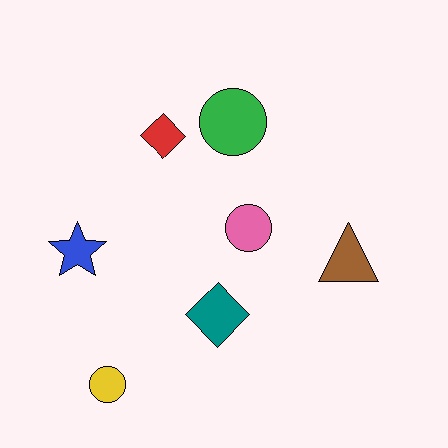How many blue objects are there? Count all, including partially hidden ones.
There is 1 blue object.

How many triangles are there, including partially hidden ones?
There is 1 triangle.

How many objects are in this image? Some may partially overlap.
There are 7 objects.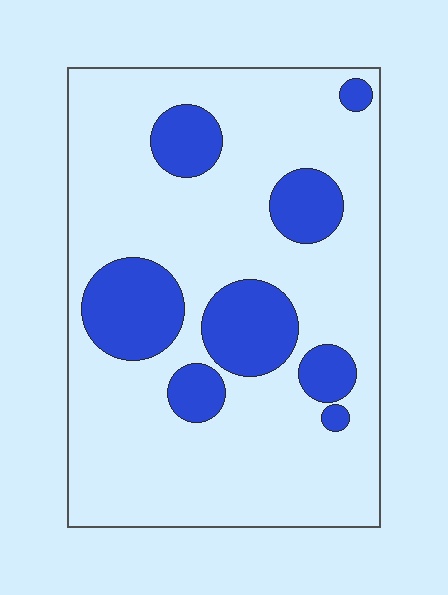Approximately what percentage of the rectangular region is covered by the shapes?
Approximately 20%.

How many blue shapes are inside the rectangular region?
8.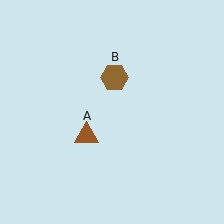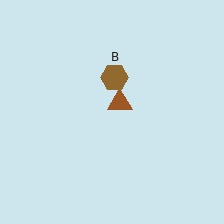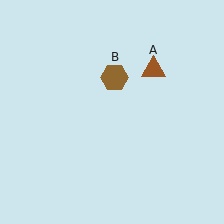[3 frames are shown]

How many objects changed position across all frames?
1 object changed position: brown triangle (object A).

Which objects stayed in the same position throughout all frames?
Brown hexagon (object B) remained stationary.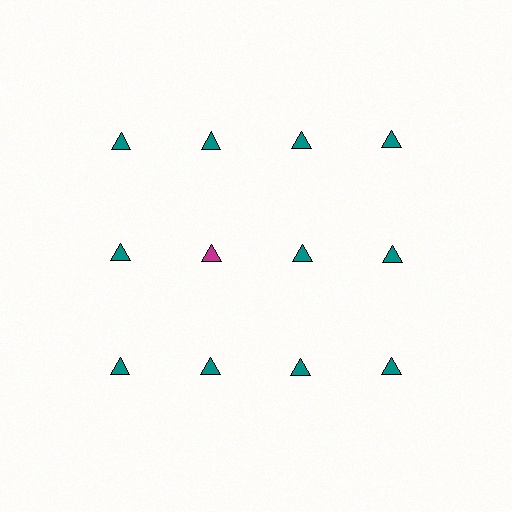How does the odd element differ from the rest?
It has a different color: magenta instead of teal.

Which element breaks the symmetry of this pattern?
The magenta triangle in the second row, second from left column breaks the symmetry. All other shapes are teal triangles.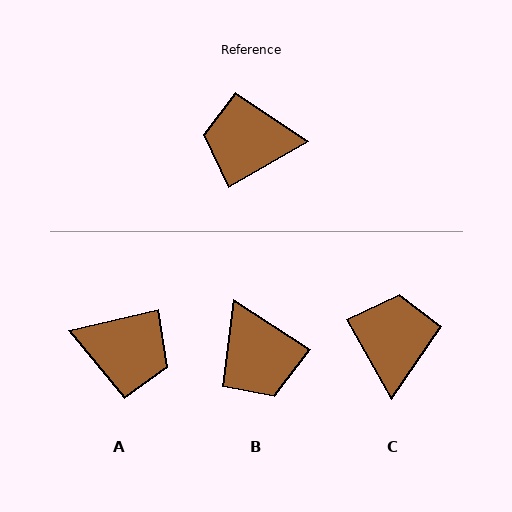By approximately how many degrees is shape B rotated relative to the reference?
Approximately 117 degrees counter-clockwise.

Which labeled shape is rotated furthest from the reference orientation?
A, about 163 degrees away.